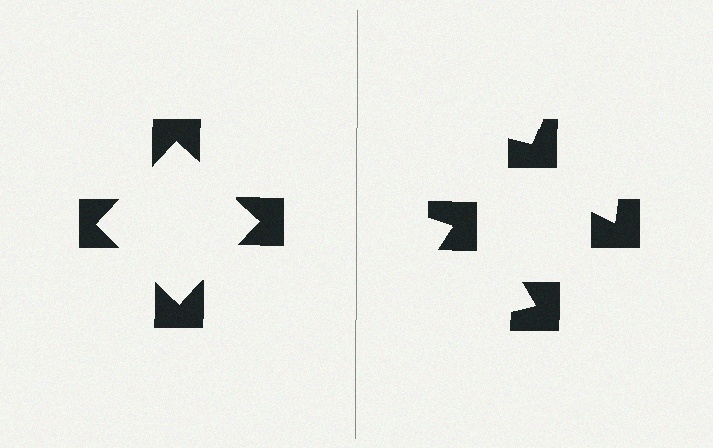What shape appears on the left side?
An illusory square.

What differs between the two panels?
The notched squares are positioned identically on both sides; only the wedge orientations differ. On the left they align to a square; on the right they are misaligned.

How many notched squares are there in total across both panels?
8 — 4 on each side.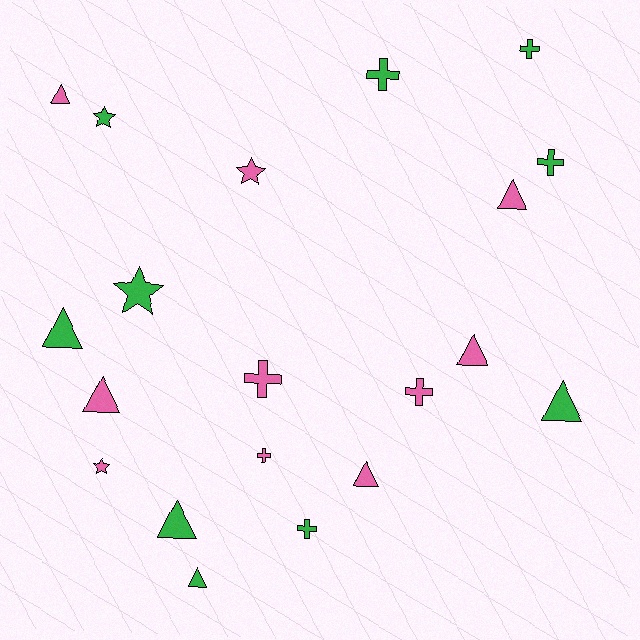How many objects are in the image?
There are 20 objects.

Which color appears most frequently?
Pink, with 10 objects.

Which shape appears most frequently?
Triangle, with 9 objects.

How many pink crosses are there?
There are 3 pink crosses.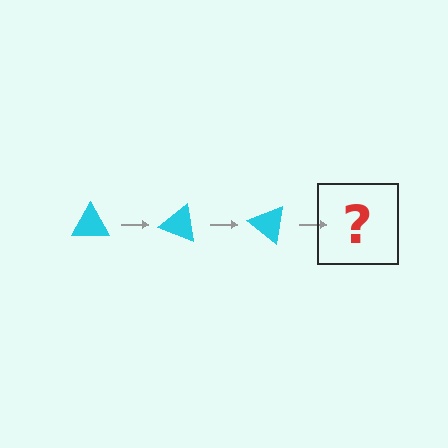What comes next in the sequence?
The next element should be a cyan triangle rotated 60 degrees.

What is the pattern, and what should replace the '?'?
The pattern is that the triangle rotates 20 degrees each step. The '?' should be a cyan triangle rotated 60 degrees.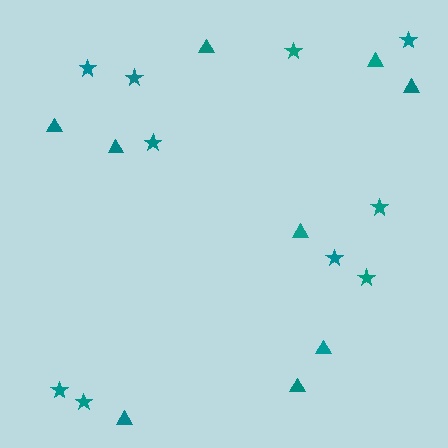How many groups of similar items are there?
There are 2 groups: one group of stars (10) and one group of triangles (9).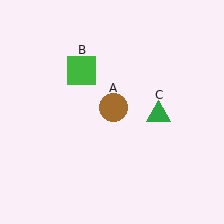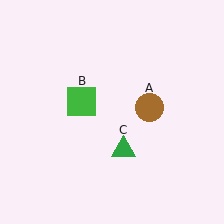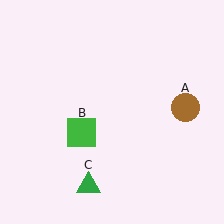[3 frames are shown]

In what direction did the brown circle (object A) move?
The brown circle (object A) moved right.